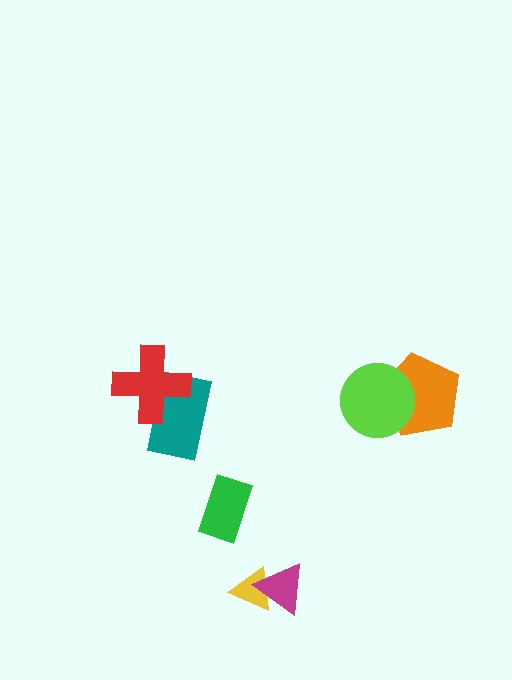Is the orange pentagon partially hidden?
Yes, it is partially covered by another shape.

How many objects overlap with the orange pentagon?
1 object overlaps with the orange pentagon.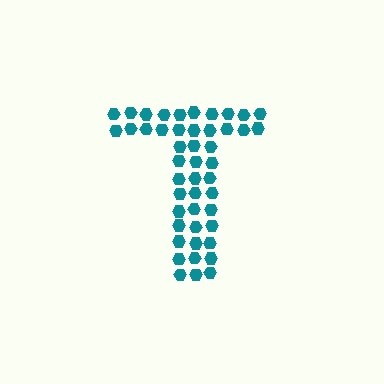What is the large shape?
The large shape is the letter T.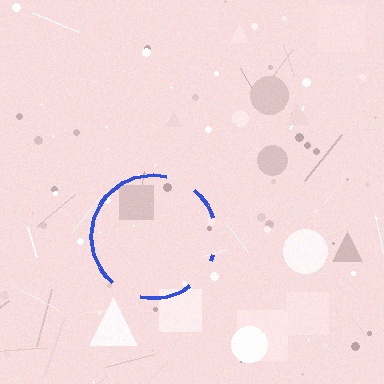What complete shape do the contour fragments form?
The contour fragments form a circle.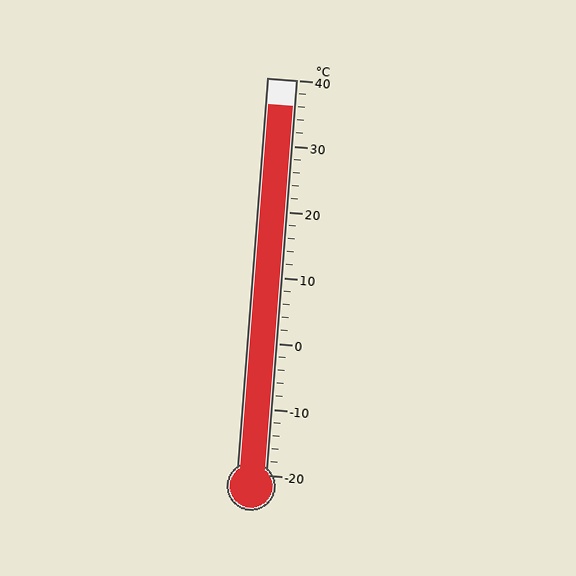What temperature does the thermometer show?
The thermometer shows approximately 36°C.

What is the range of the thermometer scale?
The thermometer scale ranges from -20°C to 40°C.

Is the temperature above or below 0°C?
The temperature is above 0°C.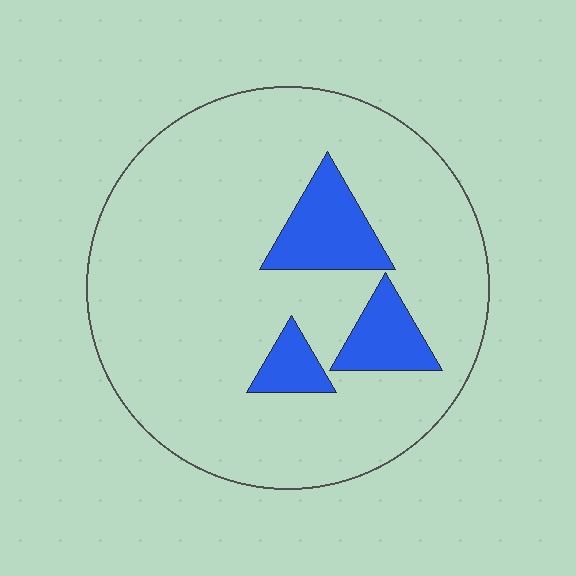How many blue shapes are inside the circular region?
3.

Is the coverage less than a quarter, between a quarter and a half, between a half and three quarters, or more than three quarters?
Less than a quarter.